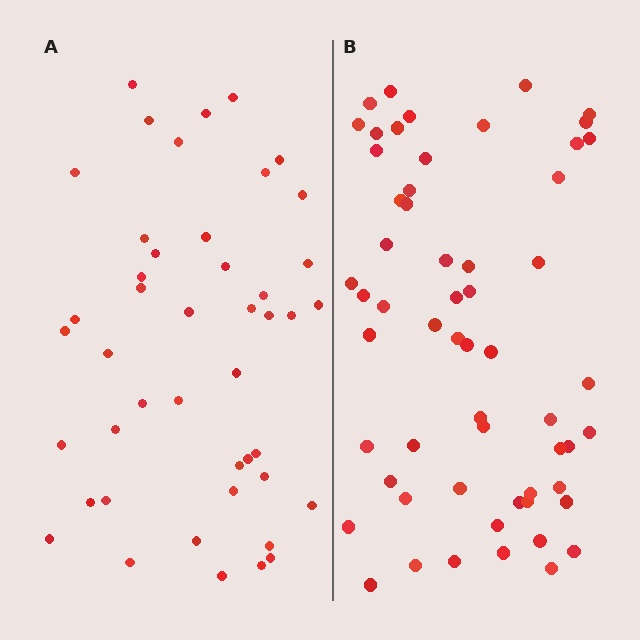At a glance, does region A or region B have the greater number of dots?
Region B (the right region) has more dots.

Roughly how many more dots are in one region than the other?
Region B has approximately 15 more dots than region A.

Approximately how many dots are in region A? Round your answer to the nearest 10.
About 40 dots. (The exact count is 45, which rounds to 40.)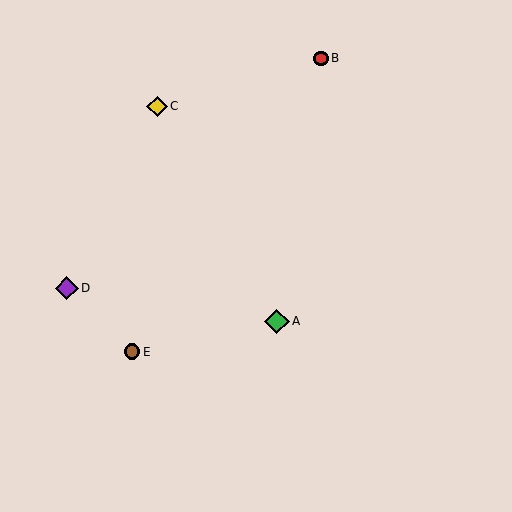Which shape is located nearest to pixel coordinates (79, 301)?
The purple diamond (labeled D) at (67, 288) is nearest to that location.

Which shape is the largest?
The green diamond (labeled A) is the largest.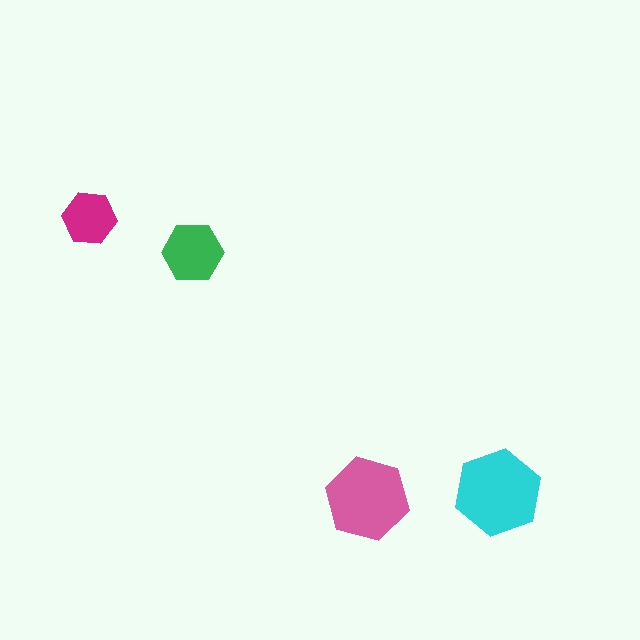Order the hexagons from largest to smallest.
the cyan one, the pink one, the green one, the magenta one.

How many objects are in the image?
There are 4 objects in the image.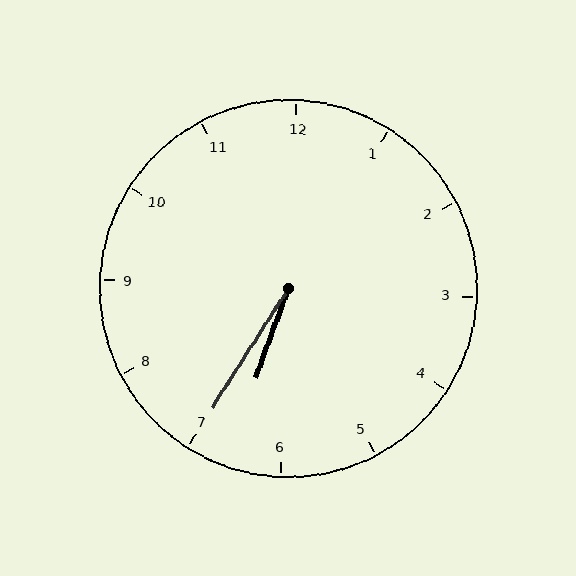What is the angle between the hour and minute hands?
Approximately 12 degrees.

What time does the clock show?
6:35.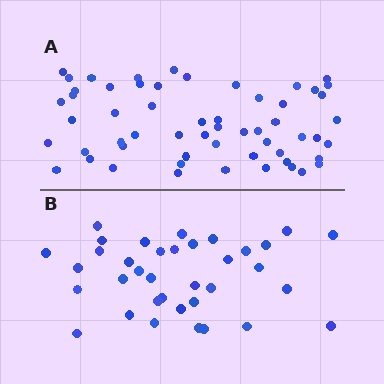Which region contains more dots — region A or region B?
Region A (the top region) has more dots.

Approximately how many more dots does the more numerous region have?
Region A has approximately 20 more dots than region B.